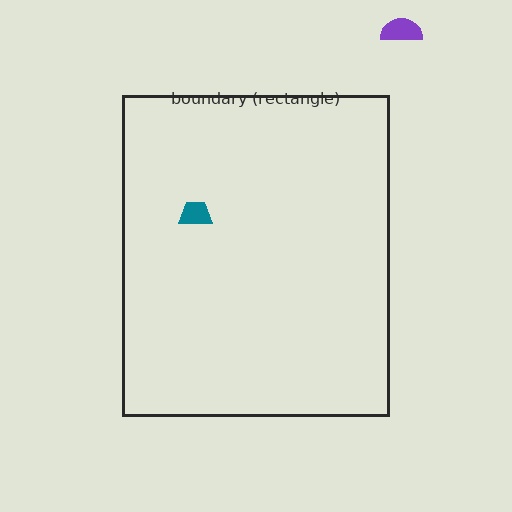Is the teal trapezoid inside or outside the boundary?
Inside.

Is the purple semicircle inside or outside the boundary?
Outside.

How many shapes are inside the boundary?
1 inside, 1 outside.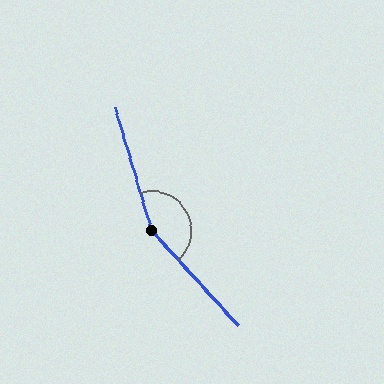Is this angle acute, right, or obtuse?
It is obtuse.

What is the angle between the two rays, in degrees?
Approximately 154 degrees.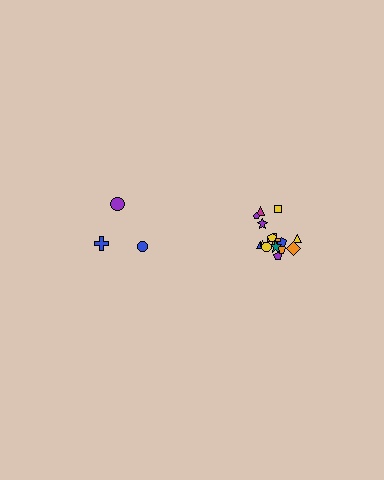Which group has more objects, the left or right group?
The right group.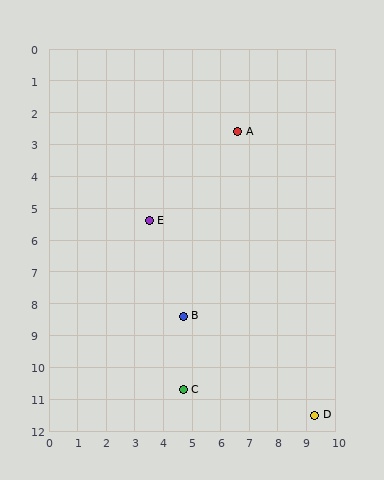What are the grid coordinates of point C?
Point C is at approximately (4.7, 10.7).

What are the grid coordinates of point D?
Point D is at approximately (9.3, 11.5).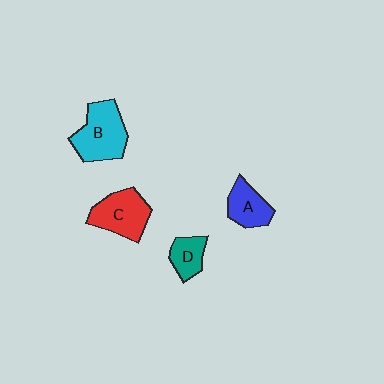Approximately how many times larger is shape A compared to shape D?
Approximately 1.3 times.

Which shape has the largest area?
Shape B (cyan).